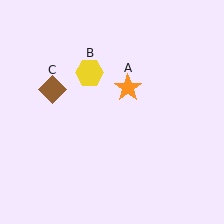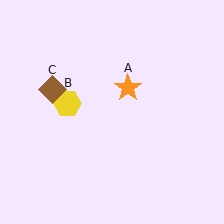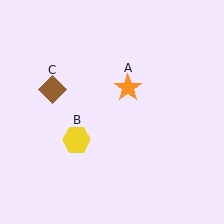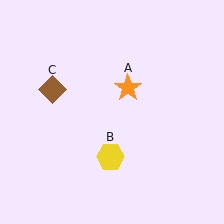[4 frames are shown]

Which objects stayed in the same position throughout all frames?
Orange star (object A) and brown diamond (object C) remained stationary.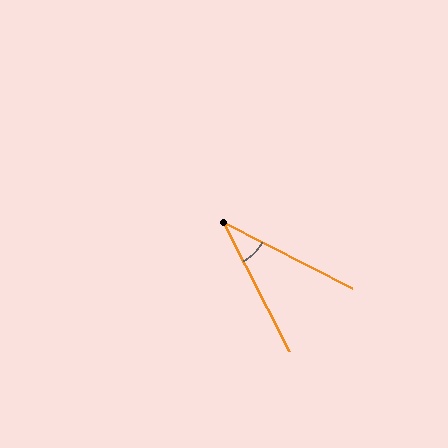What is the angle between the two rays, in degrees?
Approximately 36 degrees.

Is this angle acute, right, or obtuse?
It is acute.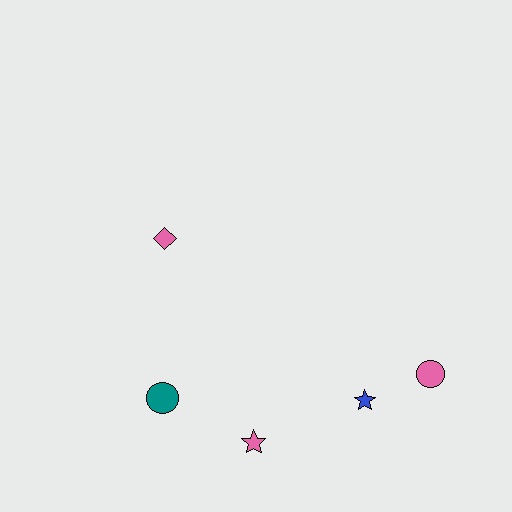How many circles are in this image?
There are 2 circles.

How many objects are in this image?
There are 5 objects.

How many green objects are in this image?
There are no green objects.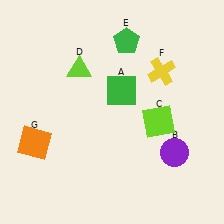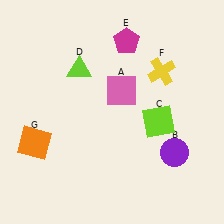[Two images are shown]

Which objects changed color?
A changed from green to pink. E changed from green to magenta.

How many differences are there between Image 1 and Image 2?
There are 2 differences between the two images.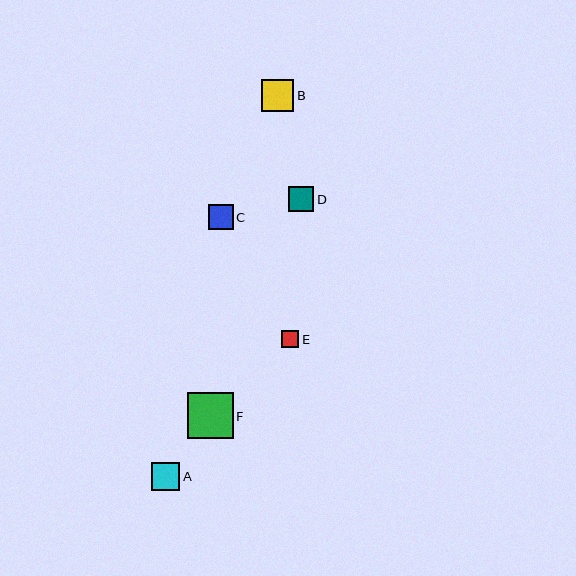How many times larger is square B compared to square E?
Square B is approximately 1.9 times the size of square E.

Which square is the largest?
Square F is the largest with a size of approximately 46 pixels.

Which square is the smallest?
Square E is the smallest with a size of approximately 17 pixels.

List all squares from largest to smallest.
From largest to smallest: F, B, A, D, C, E.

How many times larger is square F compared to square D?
Square F is approximately 1.8 times the size of square D.